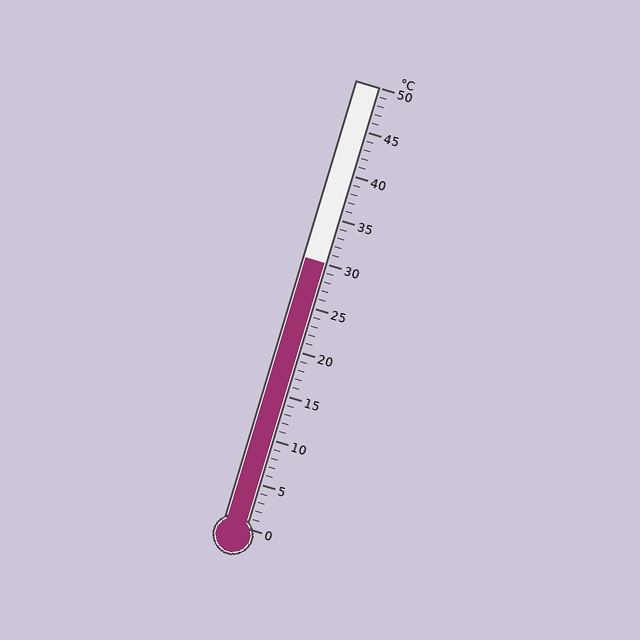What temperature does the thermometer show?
The thermometer shows approximately 30°C.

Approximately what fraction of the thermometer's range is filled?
The thermometer is filled to approximately 60% of its range.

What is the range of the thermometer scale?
The thermometer scale ranges from 0°C to 50°C.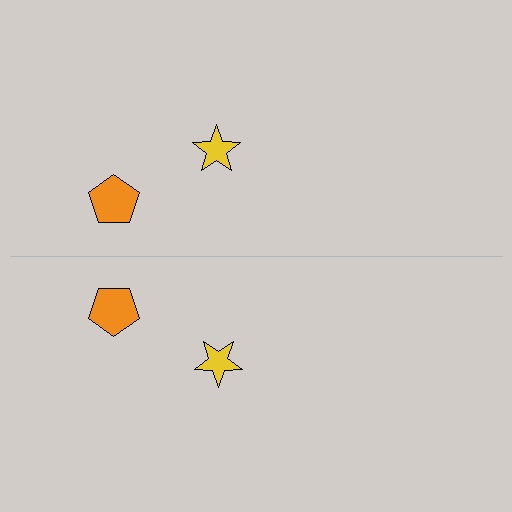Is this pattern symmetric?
Yes, this pattern has bilateral (reflection) symmetry.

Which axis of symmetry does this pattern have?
The pattern has a horizontal axis of symmetry running through the center of the image.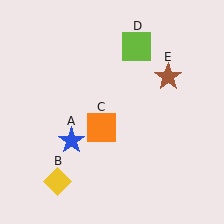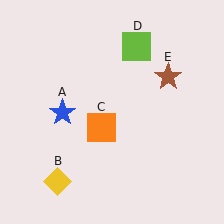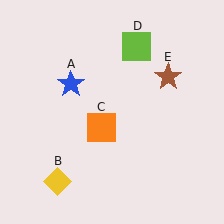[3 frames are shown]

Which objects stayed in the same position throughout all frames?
Yellow diamond (object B) and orange square (object C) and lime square (object D) and brown star (object E) remained stationary.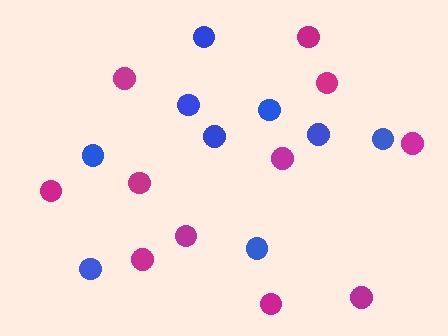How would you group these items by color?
There are 2 groups: one group of magenta circles (11) and one group of blue circles (9).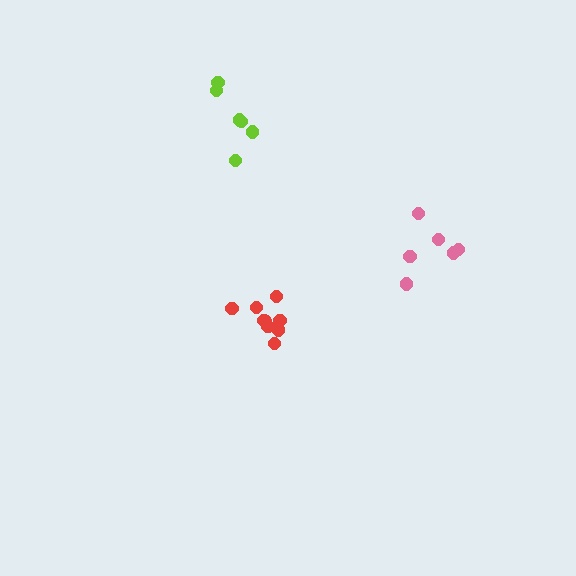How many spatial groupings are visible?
There are 3 spatial groupings.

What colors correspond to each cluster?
The clusters are colored: red, pink, lime.